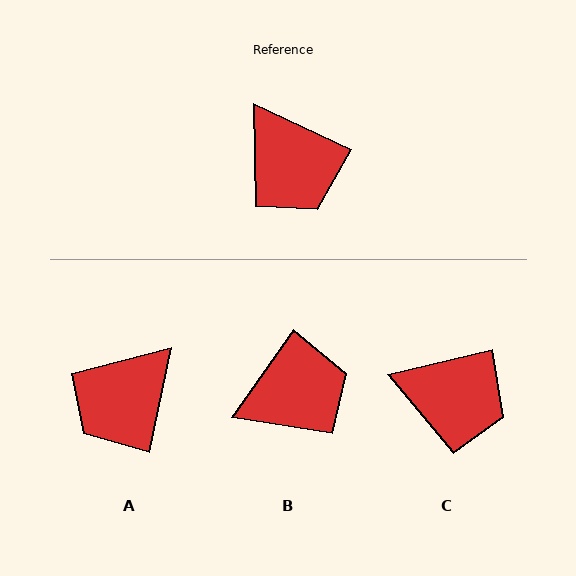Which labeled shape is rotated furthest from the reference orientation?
B, about 80 degrees away.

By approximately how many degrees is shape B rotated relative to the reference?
Approximately 80 degrees counter-clockwise.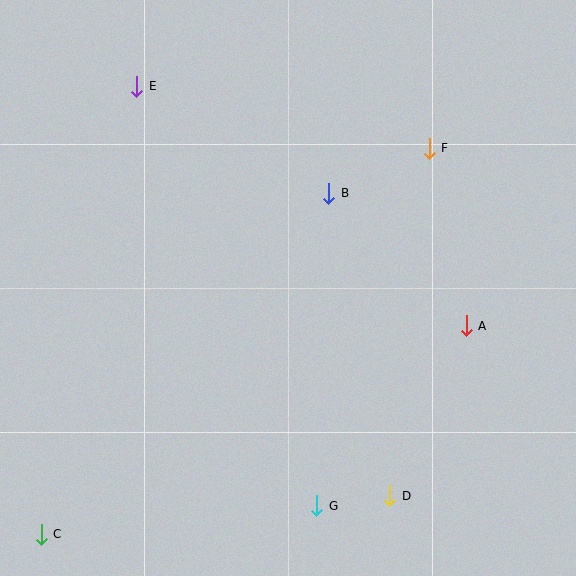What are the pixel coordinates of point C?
Point C is at (41, 534).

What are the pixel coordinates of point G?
Point G is at (317, 506).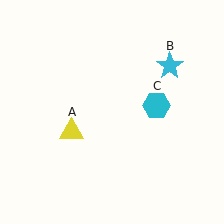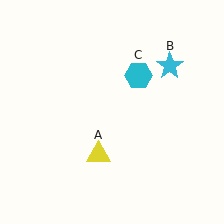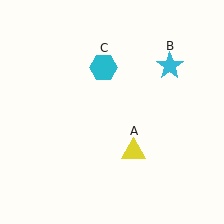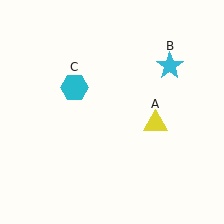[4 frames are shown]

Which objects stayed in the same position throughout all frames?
Cyan star (object B) remained stationary.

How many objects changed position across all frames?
2 objects changed position: yellow triangle (object A), cyan hexagon (object C).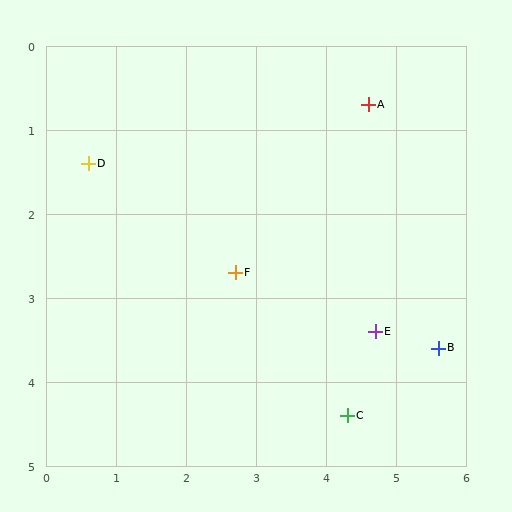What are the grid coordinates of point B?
Point B is at approximately (5.6, 3.6).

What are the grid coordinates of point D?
Point D is at approximately (0.6, 1.4).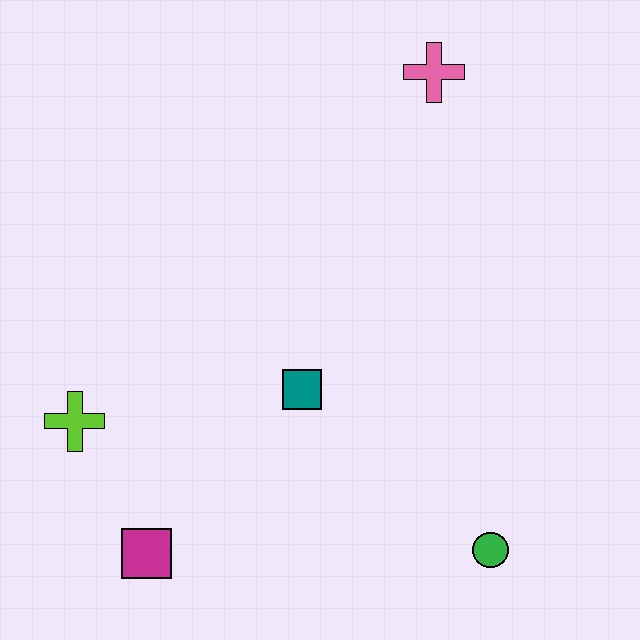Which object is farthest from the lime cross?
The pink cross is farthest from the lime cross.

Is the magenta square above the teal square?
No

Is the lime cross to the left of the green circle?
Yes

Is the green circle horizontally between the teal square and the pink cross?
No